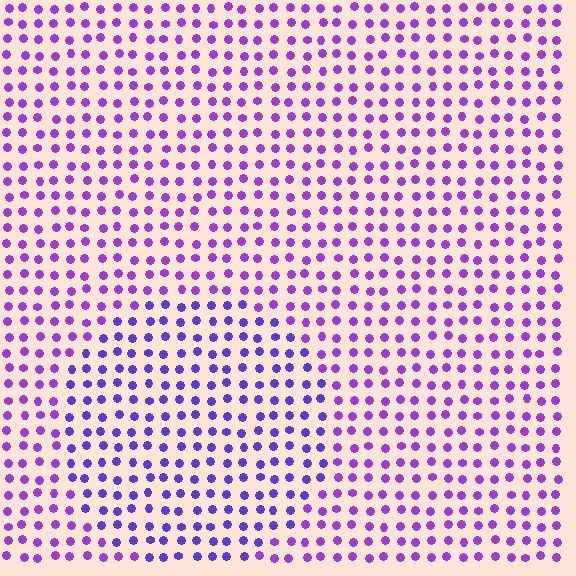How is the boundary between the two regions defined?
The boundary is defined purely by a slight shift in hue (about 29 degrees). Spacing, size, and orientation are identical on both sides.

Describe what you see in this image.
The image is filled with small purple elements in a uniform arrangement. A circle-shaped region is visible where the elements are tinted to a slightly different hue, forming a subtle color boundary.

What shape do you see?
I see a circle.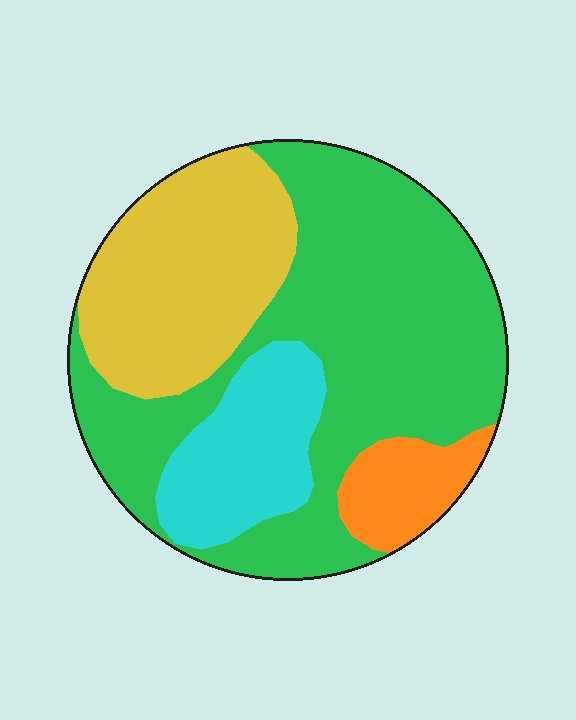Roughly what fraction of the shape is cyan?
Cyan covers around 15% of the shape.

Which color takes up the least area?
Orange, at roughly 10%.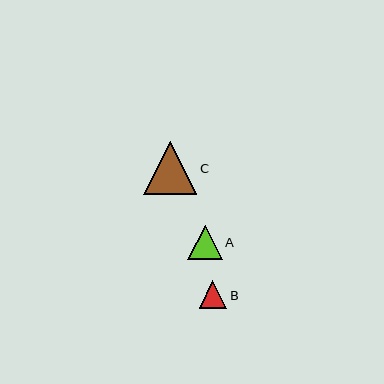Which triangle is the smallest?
Triangle B is the smallest with a size of approximately 28 pixels.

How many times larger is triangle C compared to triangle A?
Triangle C is approximately 1.5 times the size of triangle A.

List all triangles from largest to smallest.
From largest to smallest: C, A, B.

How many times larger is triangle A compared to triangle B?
Triangle A is approximately 1.3 times the size of triangle B.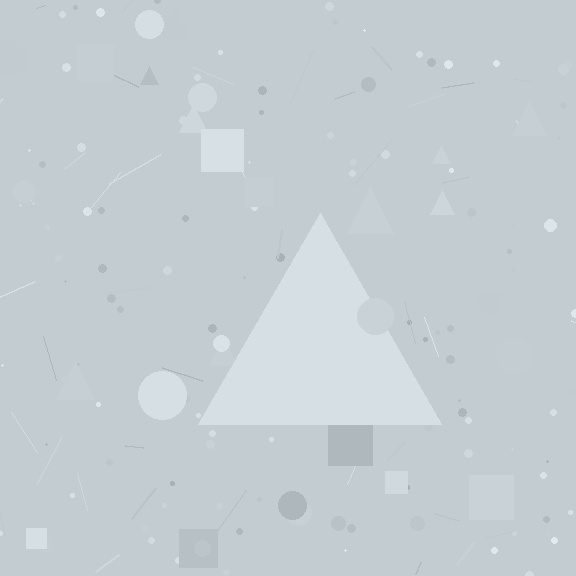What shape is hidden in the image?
A triangle is hidden in the image.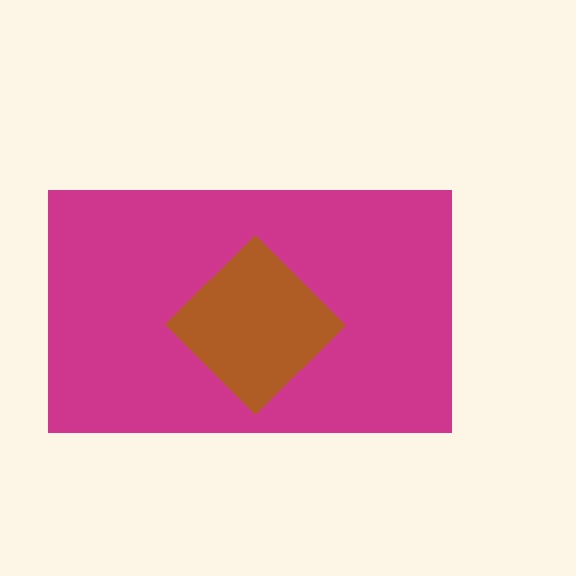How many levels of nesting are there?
2.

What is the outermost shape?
The magenta rectangle.